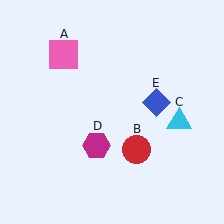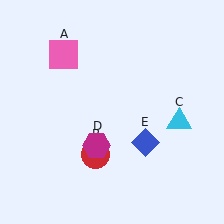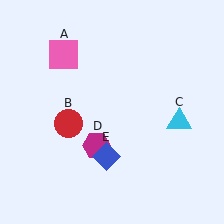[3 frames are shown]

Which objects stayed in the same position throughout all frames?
Pink square (object A) and cyan triangle (object C) and magenta hexagon (object D) remained stationary.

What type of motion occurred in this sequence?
The red circle (object B), blue diamond (object E) rotated clockwise around the center of the scene.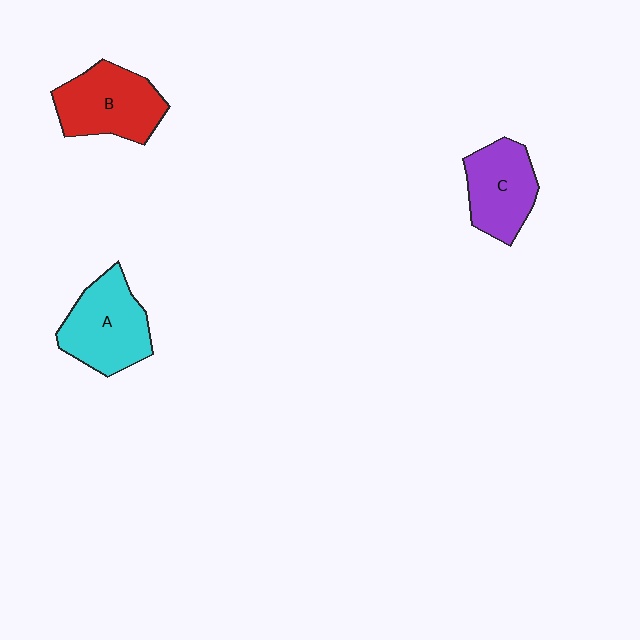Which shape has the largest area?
Shape A (cyan).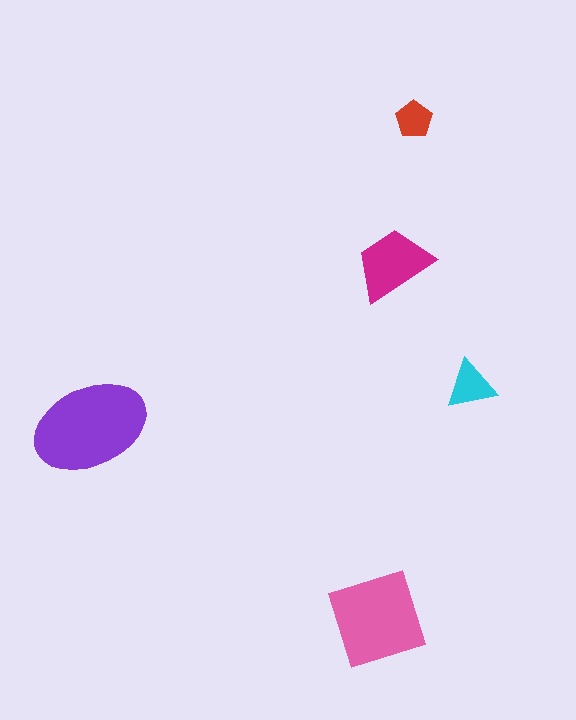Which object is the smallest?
The red pentagon.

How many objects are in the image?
There are 5 objects in the image.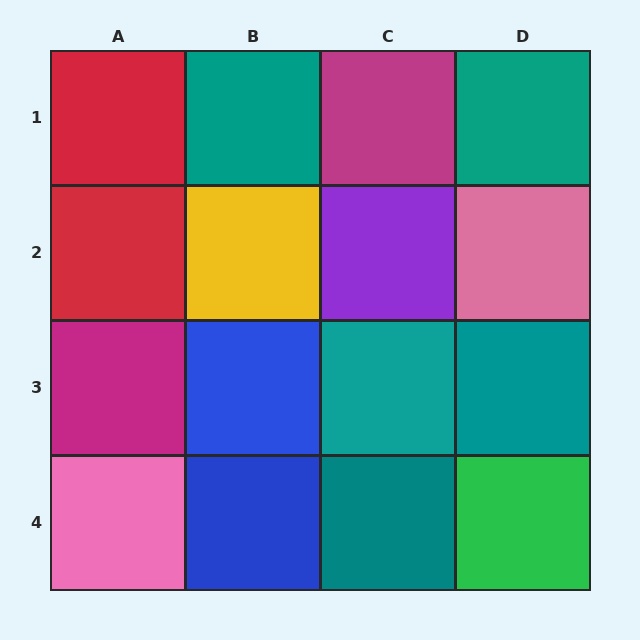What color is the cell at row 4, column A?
Pink.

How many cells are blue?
2 cells are blue.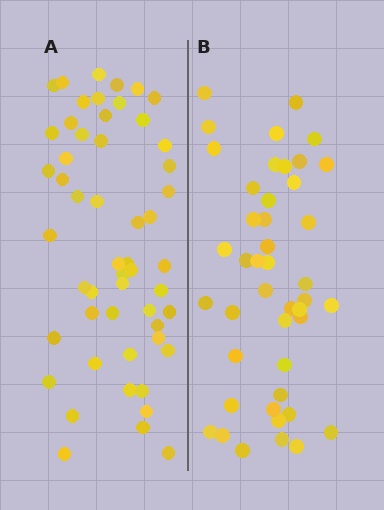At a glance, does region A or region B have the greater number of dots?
Region A (the left region) has more dots.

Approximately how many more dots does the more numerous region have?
Region A has roughly 8 or so more dots than region B.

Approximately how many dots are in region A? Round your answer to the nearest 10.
About 50 dots. (The exact count is 53, which rounds to 50.)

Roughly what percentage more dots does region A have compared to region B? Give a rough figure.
About 20% more.